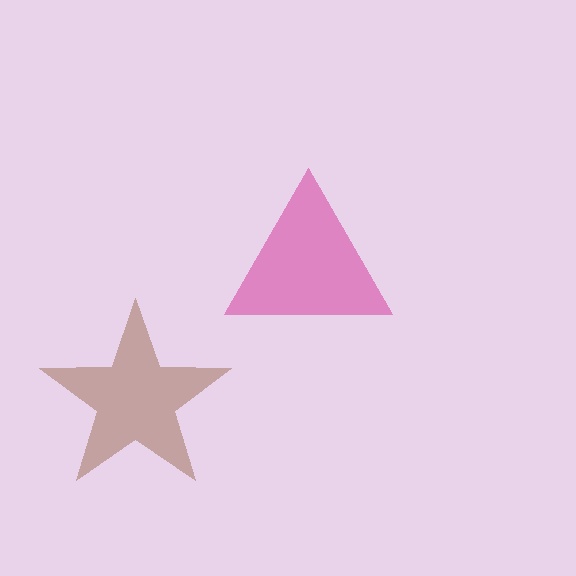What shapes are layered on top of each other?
The layered shapes are: a brown star, a magenta triangle.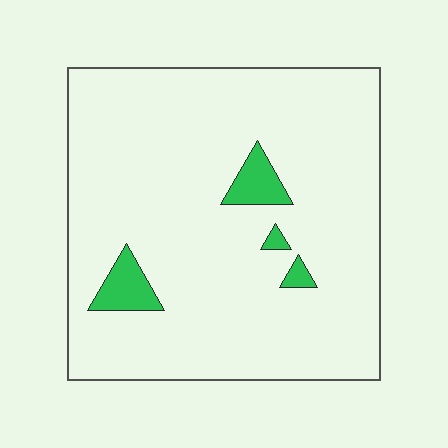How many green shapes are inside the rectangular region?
4.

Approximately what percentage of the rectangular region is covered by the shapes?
Approximately 5%.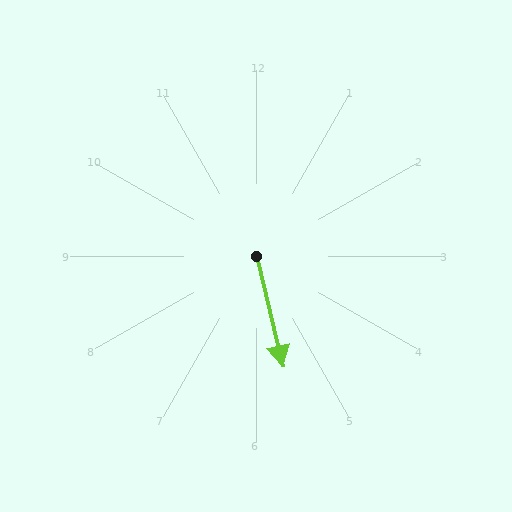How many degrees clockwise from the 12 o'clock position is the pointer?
Approximately 166 degrees.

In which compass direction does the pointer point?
South.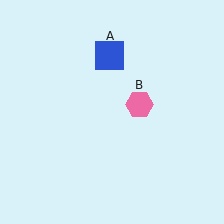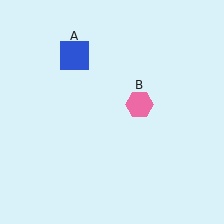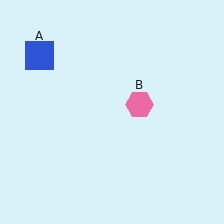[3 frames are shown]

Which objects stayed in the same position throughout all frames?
Pink hexagon (object B) remained stationary.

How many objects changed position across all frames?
1 object changed position: blue square (object A).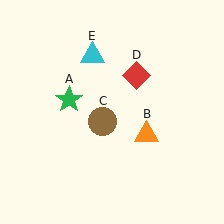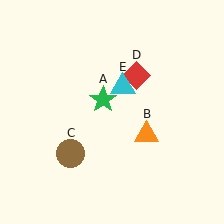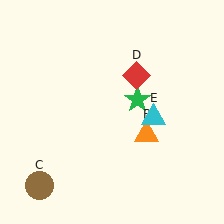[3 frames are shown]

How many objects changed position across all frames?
3 objects changed position: green star (object A), brown circle (object C), cyan triangle (object E).